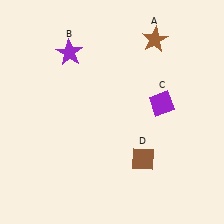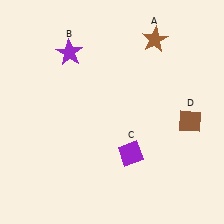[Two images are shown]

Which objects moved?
The objects that moved are: the purple diamond (C), the brown diamond (D).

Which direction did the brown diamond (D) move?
The brown diamond (D) moved right.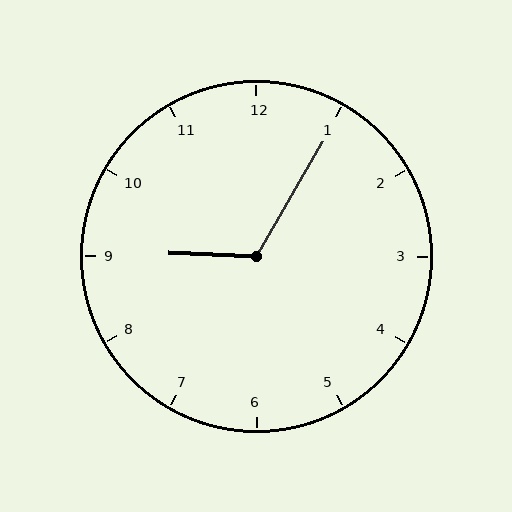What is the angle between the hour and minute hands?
Approximately 118 degrees.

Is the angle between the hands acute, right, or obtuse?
It is obtuse.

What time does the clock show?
9:05.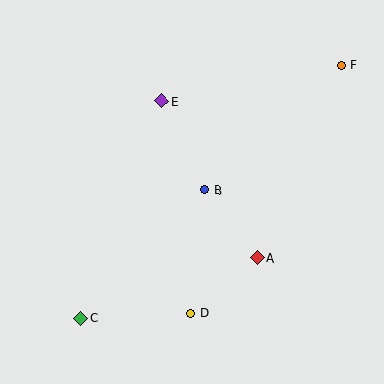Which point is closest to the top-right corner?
Point F is closest to the top-right corner.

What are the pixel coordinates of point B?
Point B is at (205, 190).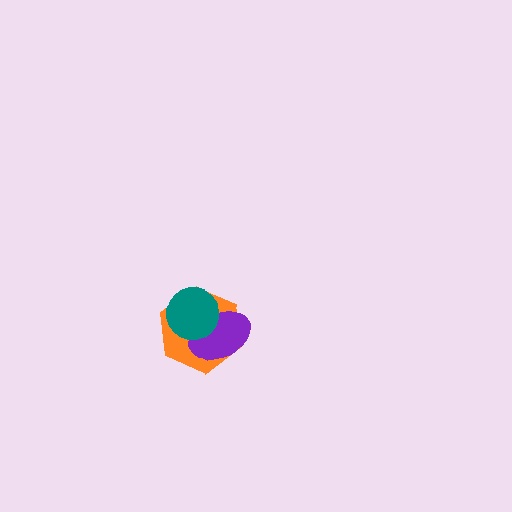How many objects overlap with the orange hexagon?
2 objects overlap with the orange hexagon.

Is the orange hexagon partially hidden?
Yes, it is partially covered by another shape.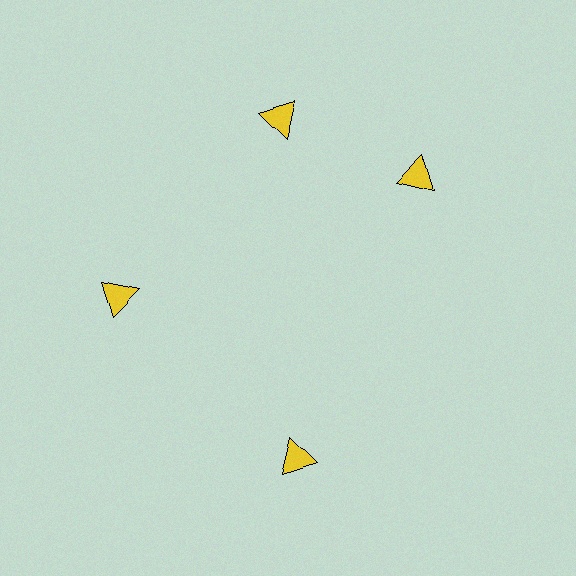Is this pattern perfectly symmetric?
No. The 4 yellow triangles are arranged in a ring, but one element near the 3 o'clock position is rotated out of alignment along the ring, breaking the 4-fold rotational symmetry.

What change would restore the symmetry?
The symmetry would be restored by rotating it back into even spacing with its neighbors so that all 4 triangles sit at equal angles and equal distance from the center.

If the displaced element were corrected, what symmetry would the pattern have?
It would have 4-fold rotational symmetry — the pattern would map onto itself every 90 degrees.